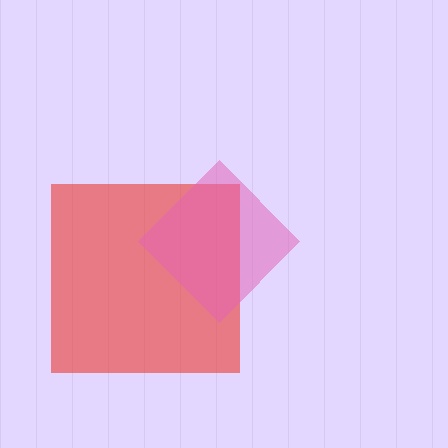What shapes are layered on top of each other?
The layered shapes are: a red square, a pink diamond.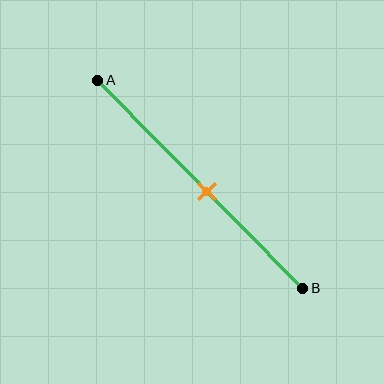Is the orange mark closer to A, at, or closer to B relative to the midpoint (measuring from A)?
The orange mark is closer to point B than the midpoint of segment AB.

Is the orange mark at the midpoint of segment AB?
No, the mark is at about 55% from A, not at the 50% midpoint.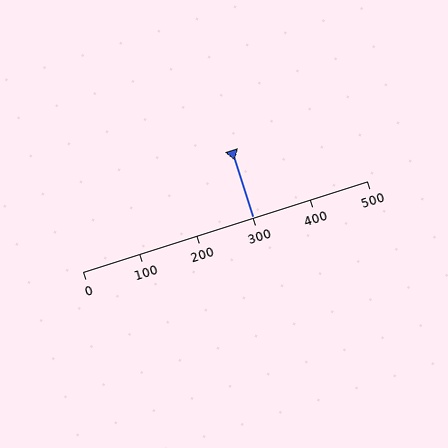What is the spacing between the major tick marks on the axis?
The major ticks are spaced 100 apart.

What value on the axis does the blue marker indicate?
The marker indicates approximately 300.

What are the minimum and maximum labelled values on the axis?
The axis runs from 0 to 500.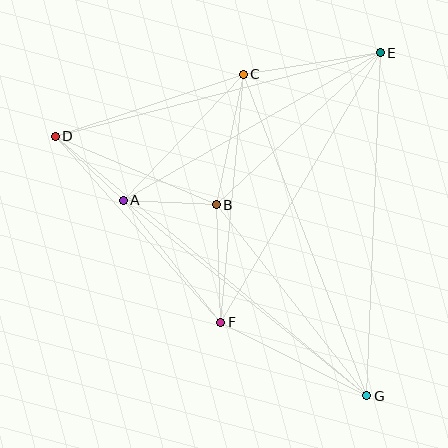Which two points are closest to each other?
Points A and B are closest to each other.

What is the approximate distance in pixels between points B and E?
The distance between B and E is approximately 223 pixels.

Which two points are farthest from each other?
Points D and G are farthest from each other.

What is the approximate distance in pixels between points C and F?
The distance between C and F is approximately 249 pixels.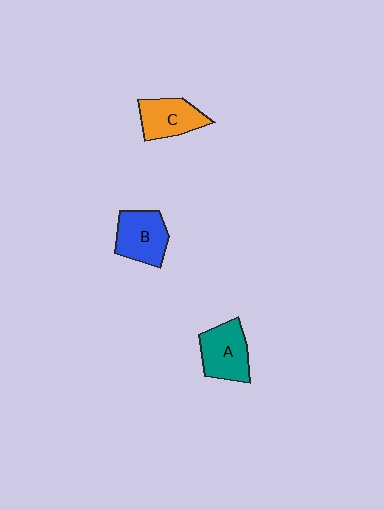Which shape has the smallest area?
Shape C (orange).